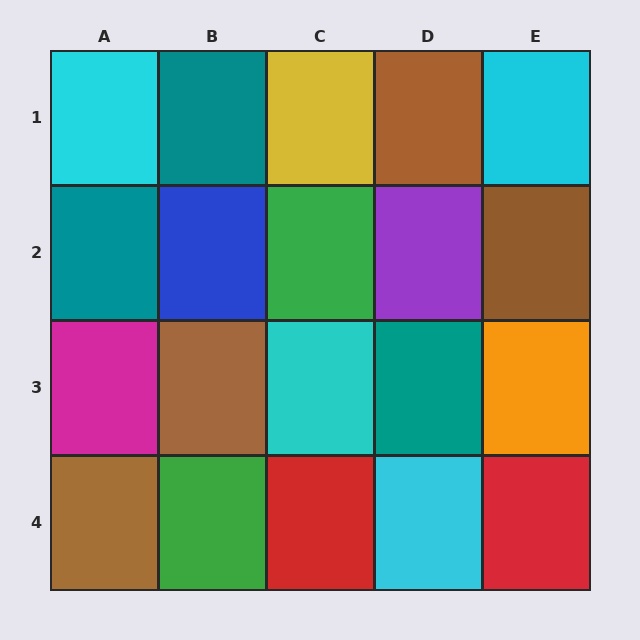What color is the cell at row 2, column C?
Green.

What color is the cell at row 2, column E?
Brown.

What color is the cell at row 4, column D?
Cyan.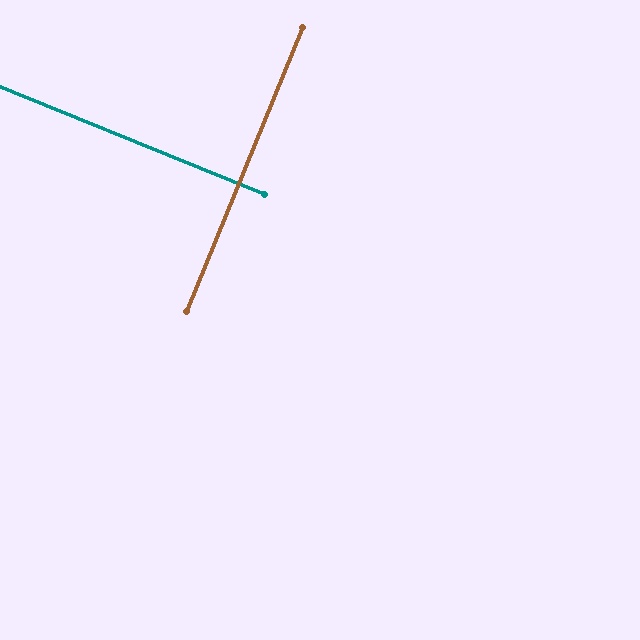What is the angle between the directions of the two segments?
Approximately 90 degrees.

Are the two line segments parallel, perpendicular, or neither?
Perpendicular — they meet at approximately 90°.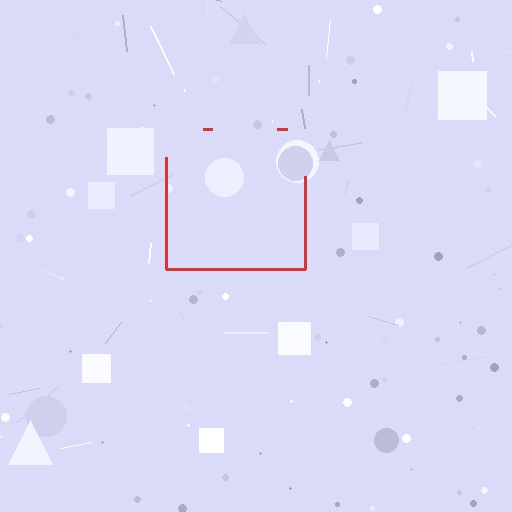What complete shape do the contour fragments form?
The contour fragments form a square.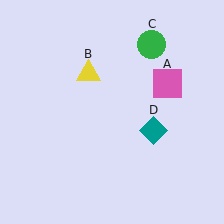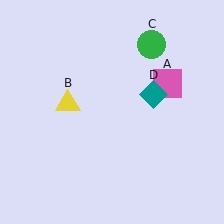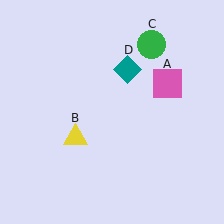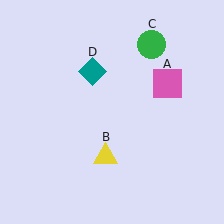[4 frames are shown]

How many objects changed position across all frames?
2 objects changed position: yellow triangle (object B), teal diamond (object D).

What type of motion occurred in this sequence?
The yellow triangle (object B), teal diamond (object D) rotated counterclockwise around the center of the scene.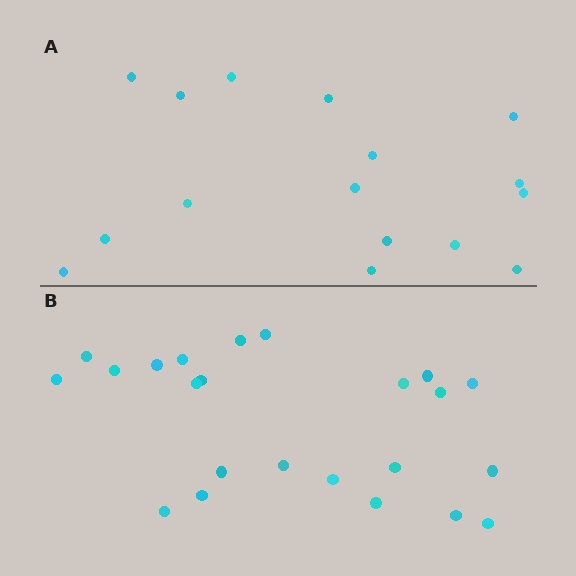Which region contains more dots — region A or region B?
Region B (the bottom region) has more dots.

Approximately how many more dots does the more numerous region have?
Region B has roughly 8 or so more dots than region A.